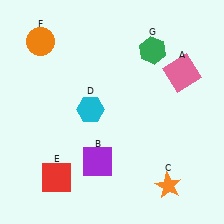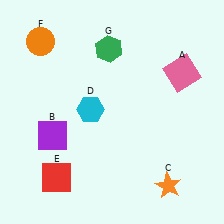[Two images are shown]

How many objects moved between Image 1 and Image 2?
2 objects moved between the two images.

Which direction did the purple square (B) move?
The purple square (B) moved left.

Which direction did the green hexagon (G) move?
The green hexagon (G) moved left.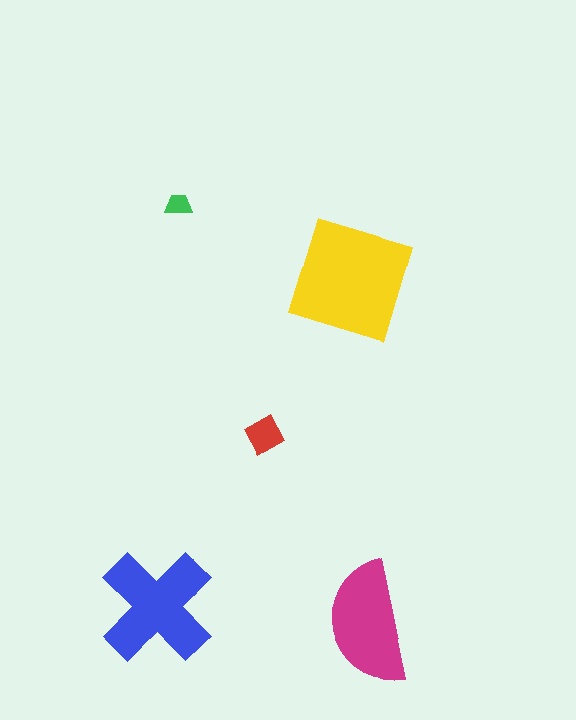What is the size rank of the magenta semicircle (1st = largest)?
3rd.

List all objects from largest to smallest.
The yellow square, the blue cross, the magenta semicircle, the red diamond, the green trapezoid.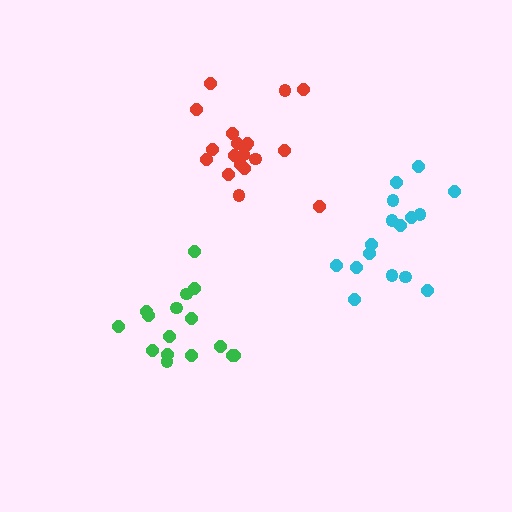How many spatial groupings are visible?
There are 3 spatial groupings.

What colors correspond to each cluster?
The clusters are colored: green, red, cyan.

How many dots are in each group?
Group 1: 16 dots, Group 2: 19 dots, Group 3: 16 dots (51 total).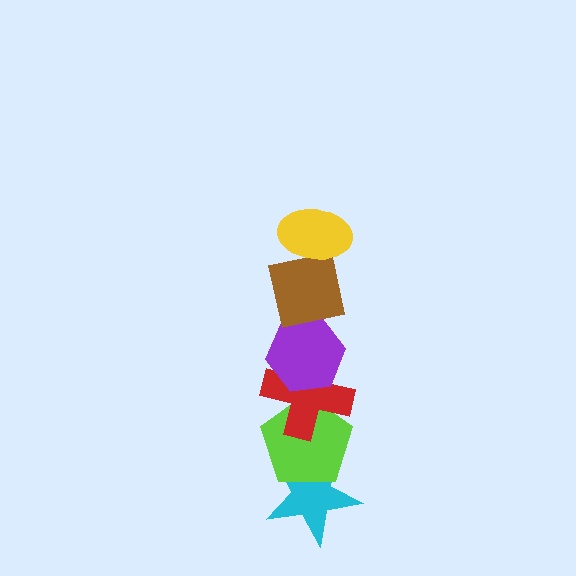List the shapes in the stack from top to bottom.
From top to bottom: the yellow ellipse, the brown square, the purple hexagon, the red cross, the lime pentagon, the cyan star.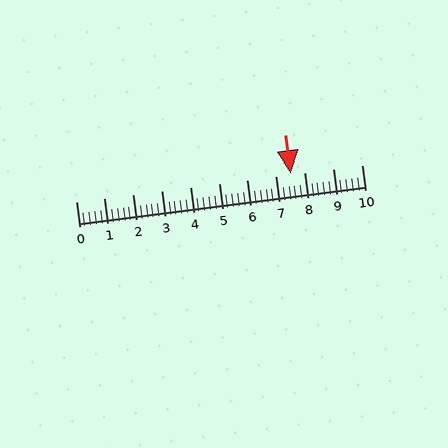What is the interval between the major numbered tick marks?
The major tick marks are spaced 1 units apart.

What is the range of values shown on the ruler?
The ruler shows values from 0 to 10.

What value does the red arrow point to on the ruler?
The red arrow points to approximately 7.5.